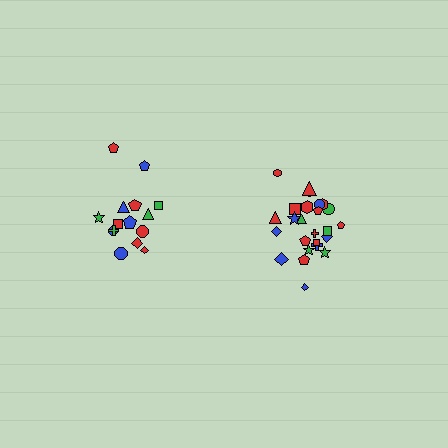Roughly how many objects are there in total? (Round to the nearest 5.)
Roughly 40 objects in total.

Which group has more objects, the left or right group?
The right group.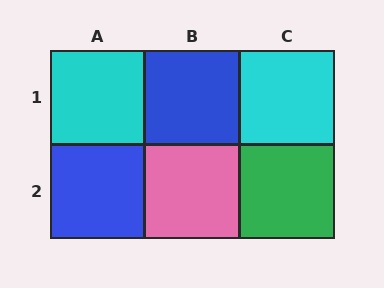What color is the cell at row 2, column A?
Blue.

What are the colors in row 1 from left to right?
Cyan, blue, cyan.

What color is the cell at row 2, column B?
Pink.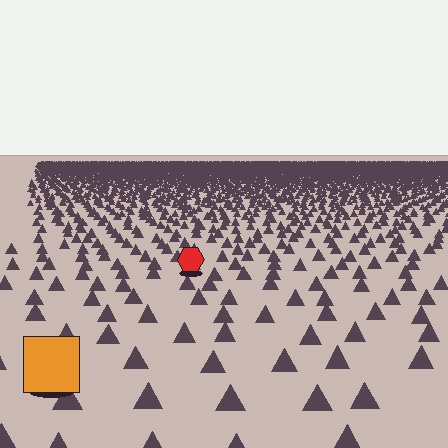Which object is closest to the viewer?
The orange square is closest. The texture marks near it are larger and more spread out.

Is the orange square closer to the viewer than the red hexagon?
Yes. The orange square is closer — you can tell from the texture gradient: the ground texture is coarser near it.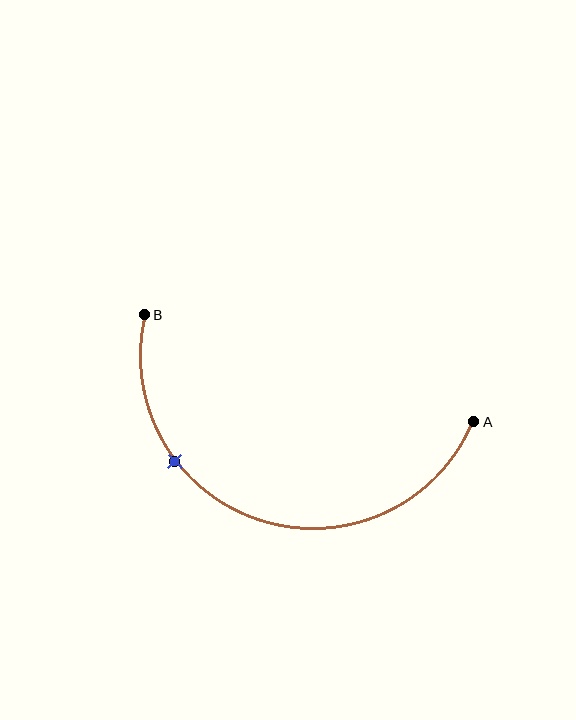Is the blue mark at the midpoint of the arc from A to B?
No. The blue mark lies on the arc but is closer to endpoint B. The arc midpoint would be at the point on the curve equidistant along the arc from both A and B.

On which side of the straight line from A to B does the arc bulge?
The arc bulges below the straight line connecting A and B.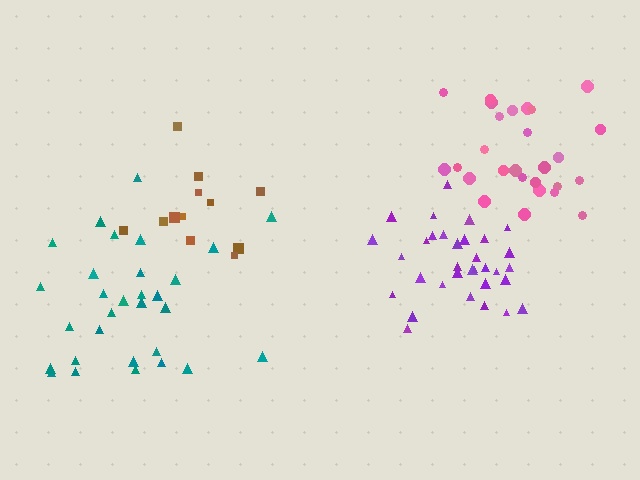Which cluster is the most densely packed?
Purple.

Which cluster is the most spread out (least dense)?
Brown.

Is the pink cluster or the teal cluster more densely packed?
Pink.